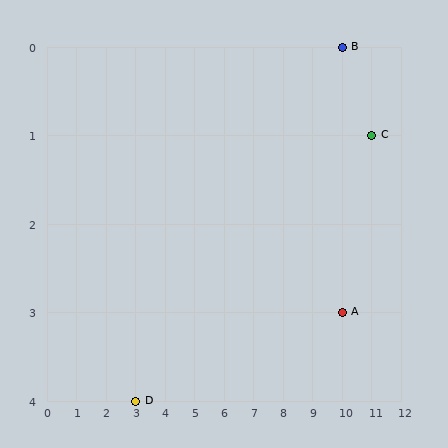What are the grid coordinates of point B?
Point B is at grid coordinates (10, 0).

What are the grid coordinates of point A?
Point A is at grid coordinates (10, 3).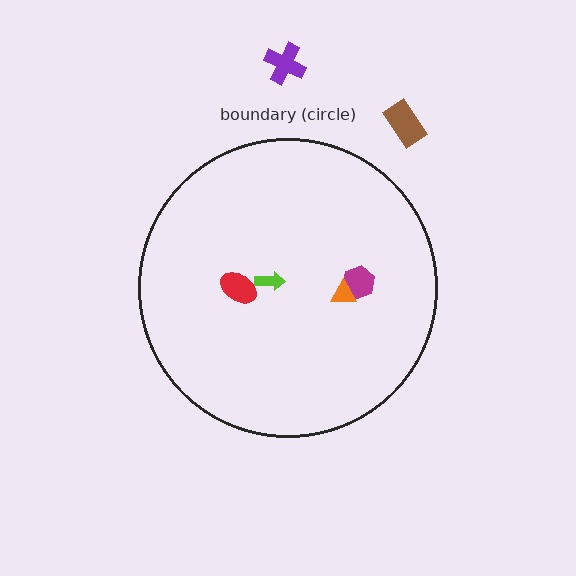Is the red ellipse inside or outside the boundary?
Inside.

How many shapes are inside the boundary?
4 inside, 2 outside.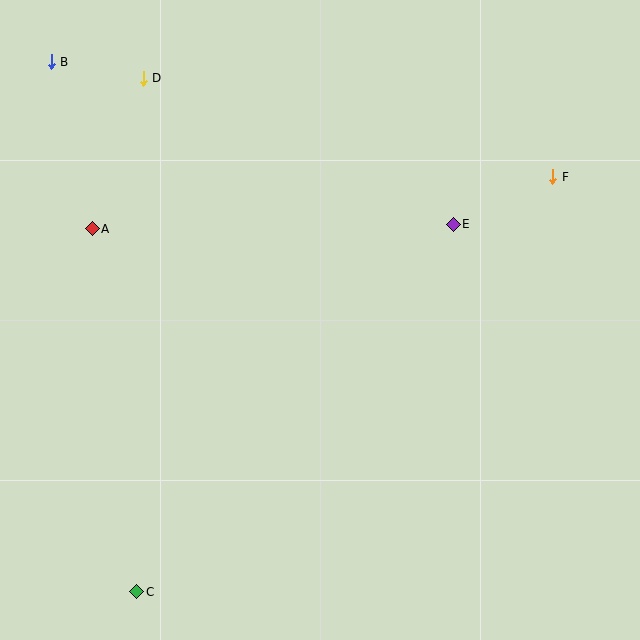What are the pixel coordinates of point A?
Point A is at (92, 229).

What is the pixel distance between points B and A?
The distance between B and A is 172 pixels.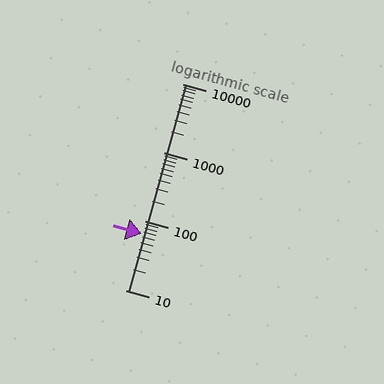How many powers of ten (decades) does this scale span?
The scale spans 3 decades, from 10 to 10000.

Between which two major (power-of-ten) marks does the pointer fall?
The pointer is between 10 and 100.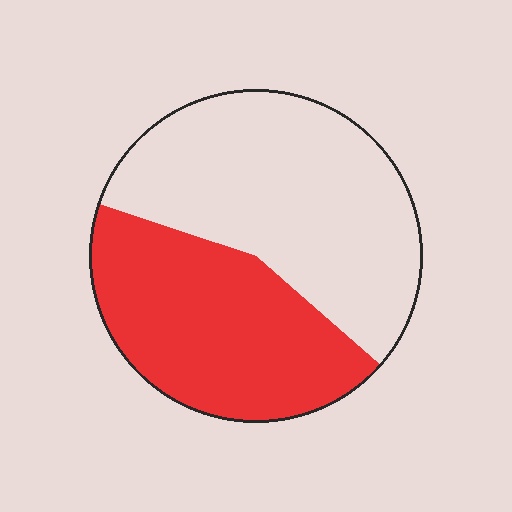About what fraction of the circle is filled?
About two fifths (2/5).